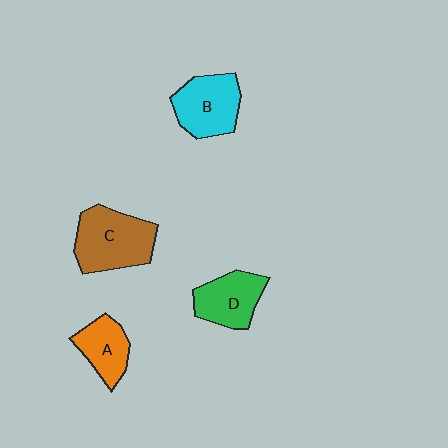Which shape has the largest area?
Shape C (brown).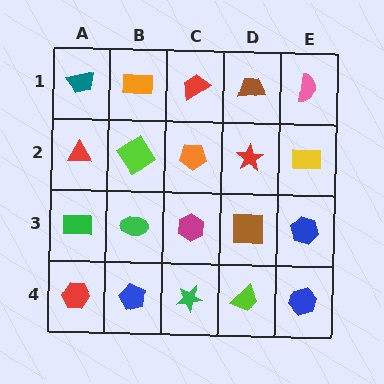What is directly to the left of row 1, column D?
A red trapezoid.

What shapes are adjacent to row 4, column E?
A blue hexagon (row 3, column E), a lime trapezoid (row 4, column D).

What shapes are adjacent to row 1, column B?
A lime diamond (row 2, column B), a teal trapezoid (row 1, column A), a red trapezoid (row 1, column C).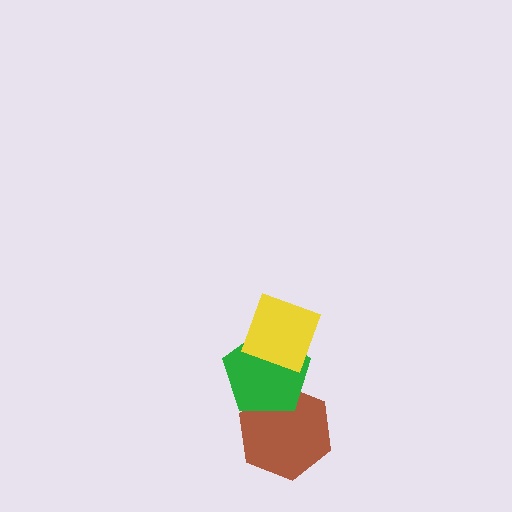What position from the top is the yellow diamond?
The yellow diamond is 1st from the top.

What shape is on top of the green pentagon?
The yellow diamond is on top of the green pentagon.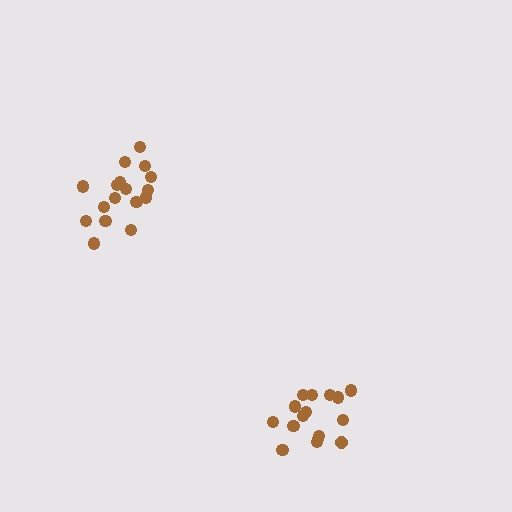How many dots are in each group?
Group 1: 17 dots, Group 2: 16 dots (33 total).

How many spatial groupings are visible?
There are 2 spatial groupings.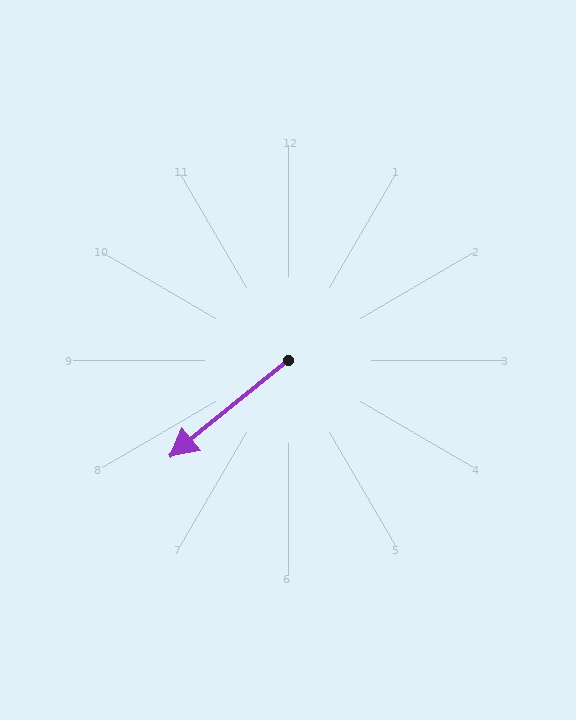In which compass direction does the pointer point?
Southwest.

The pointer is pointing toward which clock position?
Roughly 8 o'clock.